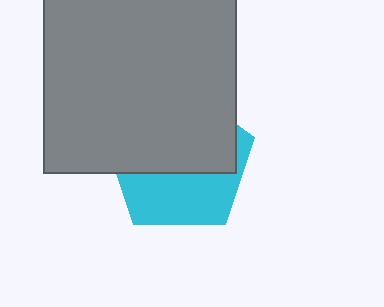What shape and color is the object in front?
The object in front is a gray square.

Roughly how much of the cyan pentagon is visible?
A small part of it is visible (roughly 42%).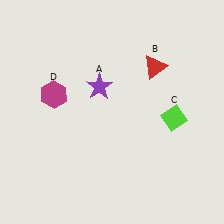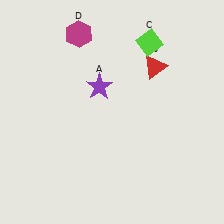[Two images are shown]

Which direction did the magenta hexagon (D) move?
The magenta hexagon (D) moved up.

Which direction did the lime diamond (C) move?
The lime diamond (C) moved up.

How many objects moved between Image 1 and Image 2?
2 objects moved between the two images.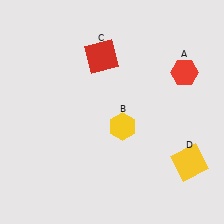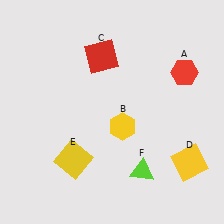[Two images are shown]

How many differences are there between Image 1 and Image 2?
There are 2 differences between the two images.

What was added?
A yellow square (E), a lime triangle (F) were added in Image 2.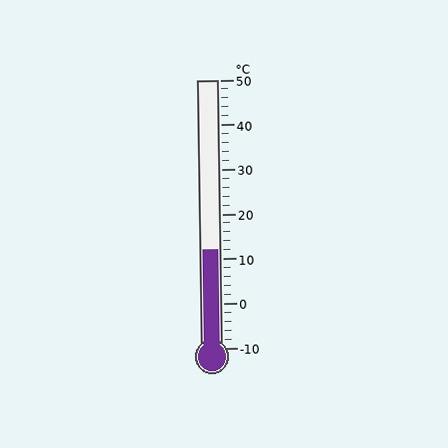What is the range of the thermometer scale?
The thermometer scale ranges from -10°C to 50°C.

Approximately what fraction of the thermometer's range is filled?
The thermometer is filled to approximately 35% of its range.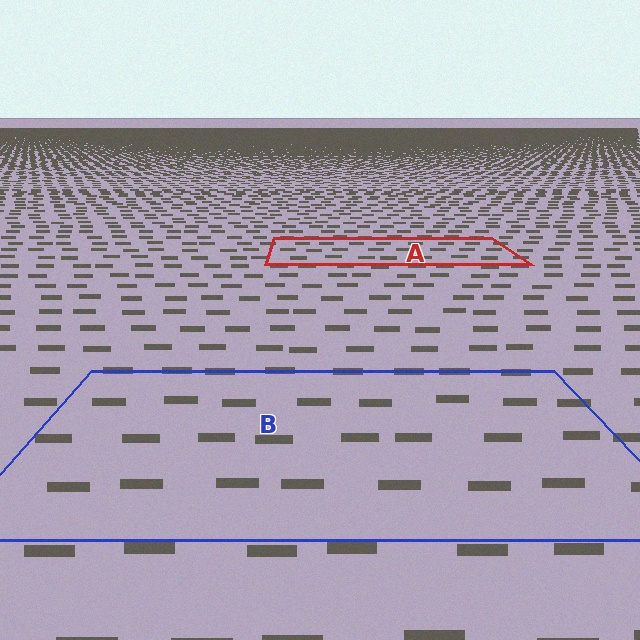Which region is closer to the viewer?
Region B is closer. The texture elements there are larger and more spread out.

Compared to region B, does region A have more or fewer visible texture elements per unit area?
Region A has more texture elements per unit area — they are packed more densely because it is farther away.